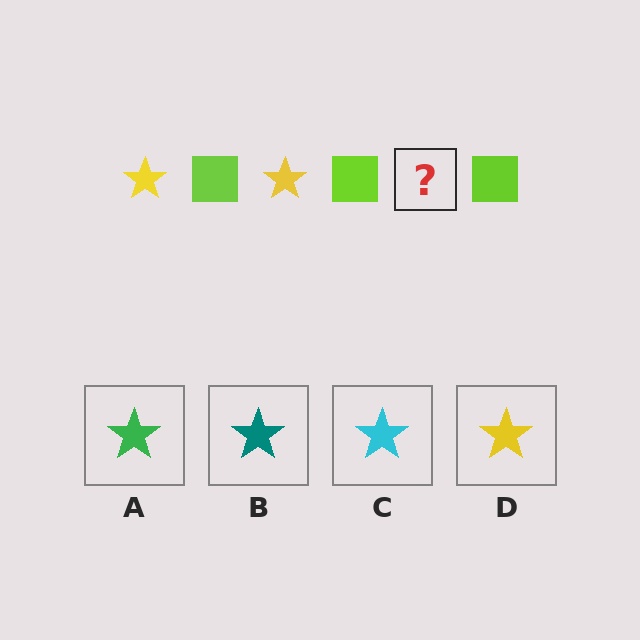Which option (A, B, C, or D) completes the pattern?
D.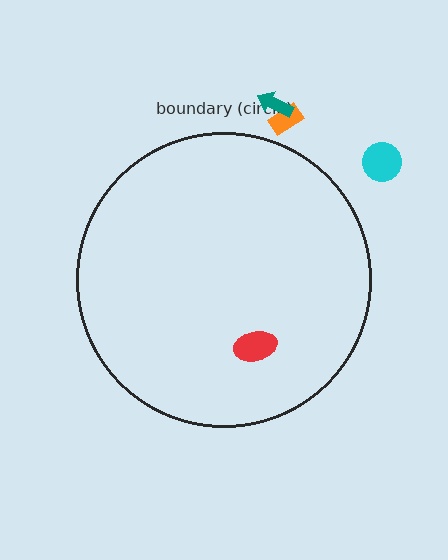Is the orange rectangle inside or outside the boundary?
Outside.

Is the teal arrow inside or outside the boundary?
Outside.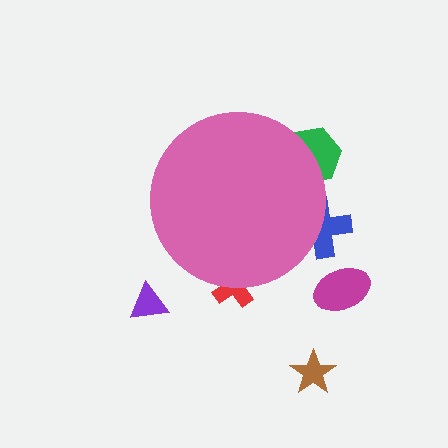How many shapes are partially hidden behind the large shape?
3 shapes are partially hidden.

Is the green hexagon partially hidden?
Yes, the green hexagon is partially hidden behind the pink circle.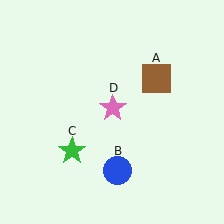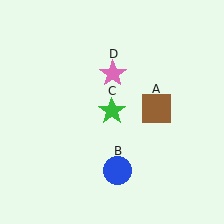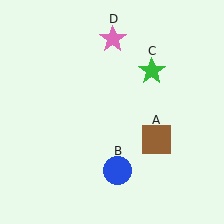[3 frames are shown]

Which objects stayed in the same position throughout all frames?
Blue circle (object B) remained stationary.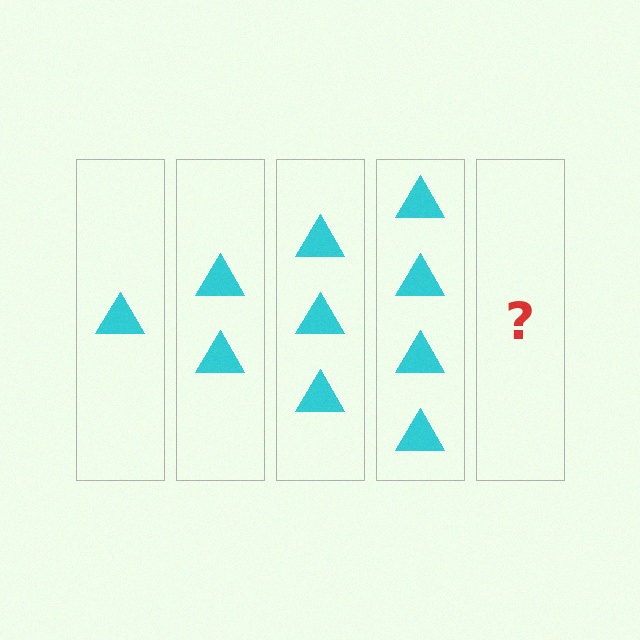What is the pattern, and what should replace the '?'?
The pattern is that each step adds one more triangle. The '?' should be 5 triangles.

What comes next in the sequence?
The next element should be 5 triangles.